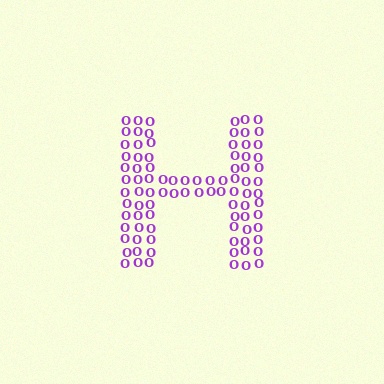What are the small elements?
The small elements are letter O's.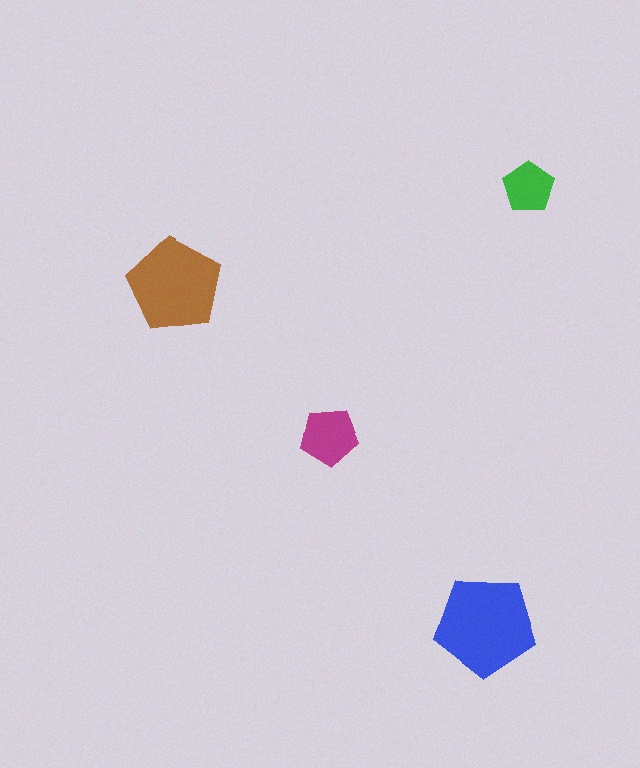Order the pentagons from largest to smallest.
the blue one, the brown one, the magenta one, the green one.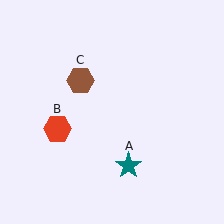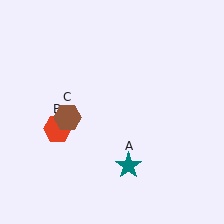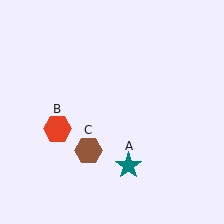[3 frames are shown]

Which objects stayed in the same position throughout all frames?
Teal star (object A) and red hexagon (object B) remained stationary.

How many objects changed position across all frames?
1 object changed position: brown hexagon (object C).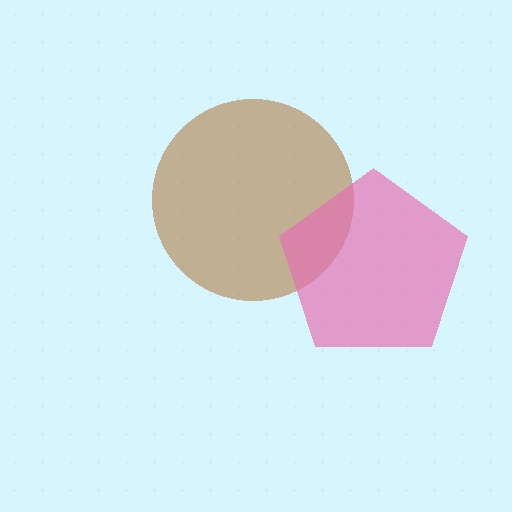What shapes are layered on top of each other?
The layered shapes are: a brown circle, a pink pentagon.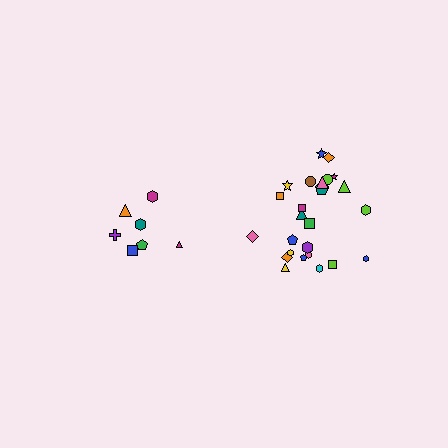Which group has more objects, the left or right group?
The right group.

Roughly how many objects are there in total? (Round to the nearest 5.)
Roughly 30 objects in total.